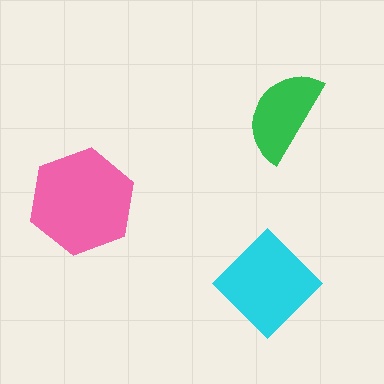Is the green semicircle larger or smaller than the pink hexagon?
Smaller.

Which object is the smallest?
The green semicircle.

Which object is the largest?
The pink hexagon.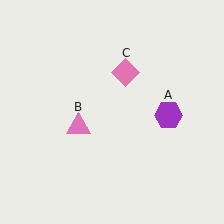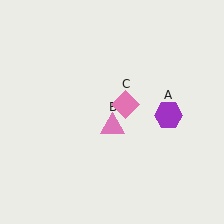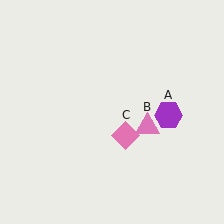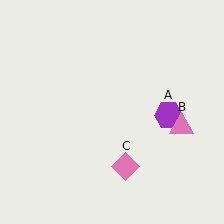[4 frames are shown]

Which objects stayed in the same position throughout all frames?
Purple hexagon (object A) remained stationary.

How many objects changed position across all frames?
2 objects changed position: pink triangle (object B), pink diamond (object C).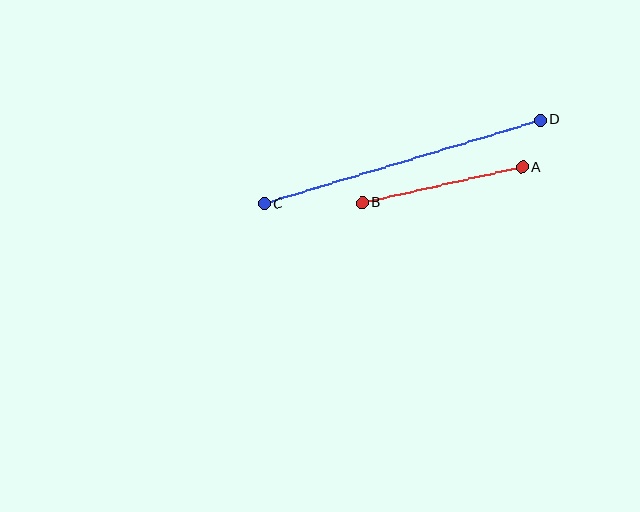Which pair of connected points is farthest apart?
Points C and D are farthest apart.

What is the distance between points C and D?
The distance is approximately 289 pixels.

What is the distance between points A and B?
The distance is approximately 163 pixels.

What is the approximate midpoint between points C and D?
The midpoint is at approximately (402, 162) pixels.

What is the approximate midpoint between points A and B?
The midpoint is at approximately (442, 185) pixels.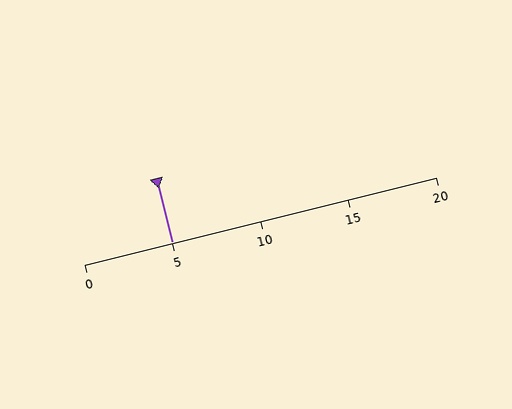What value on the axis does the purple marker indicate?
The marker indicates approximately 5.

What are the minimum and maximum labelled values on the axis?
The axis runs from 0 to 20.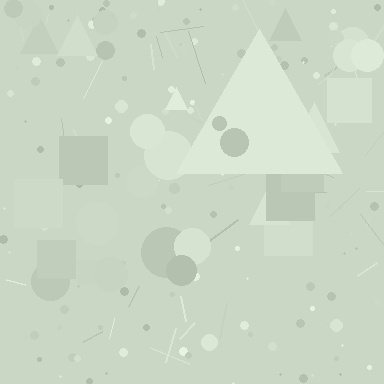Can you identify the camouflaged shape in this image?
The camouflaged shape is a triangle.